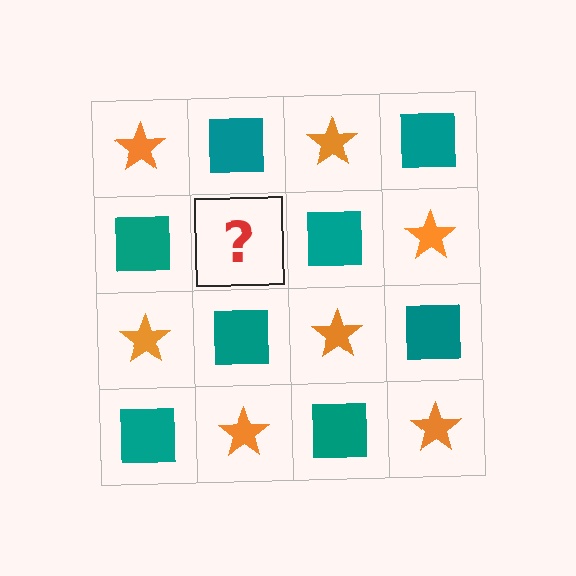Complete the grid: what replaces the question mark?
The question mark should be replaced with an orange star.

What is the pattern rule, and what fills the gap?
The rule is that it alternates orange star and teal square in a checkerboard pattern. The gap should be filled with an orange star.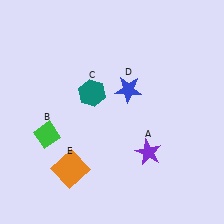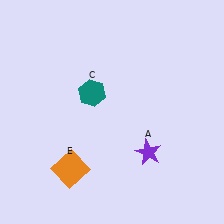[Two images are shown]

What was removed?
The blue star (D), the green diamond (B) were removed in Image 2.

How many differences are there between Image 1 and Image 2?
There are 2 differences between the two images.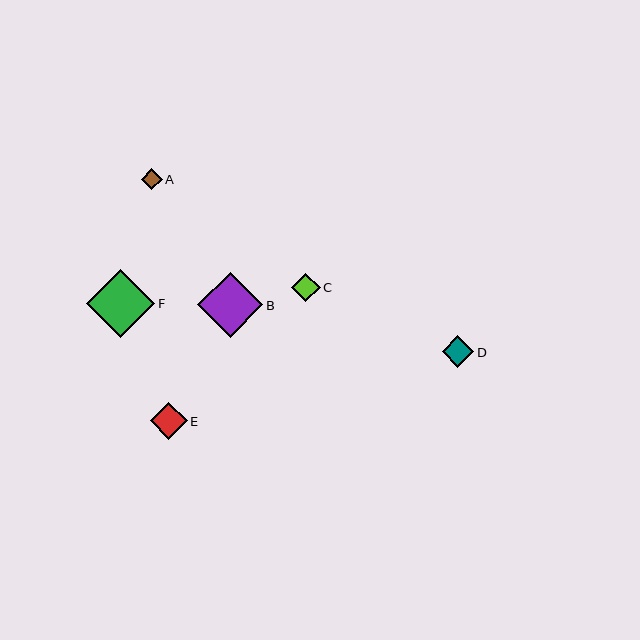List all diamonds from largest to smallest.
From largest to smallest: F, B, E, D, C, A.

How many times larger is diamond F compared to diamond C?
Diamond F is approximately 2.4 times the size of diamond C.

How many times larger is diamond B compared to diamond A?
Diamond B is approximately 3.1 times the size of diamond A.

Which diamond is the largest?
Diamond F is the largest with a size of approximately 69 pixels.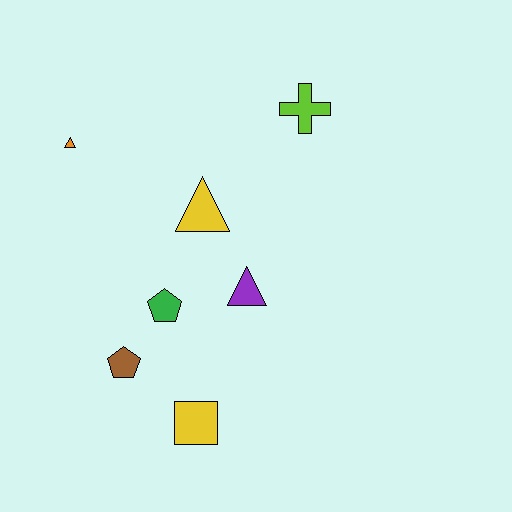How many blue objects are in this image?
There are no blue objects.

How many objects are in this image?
There are 7 objects.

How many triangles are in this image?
There are 3 triangles.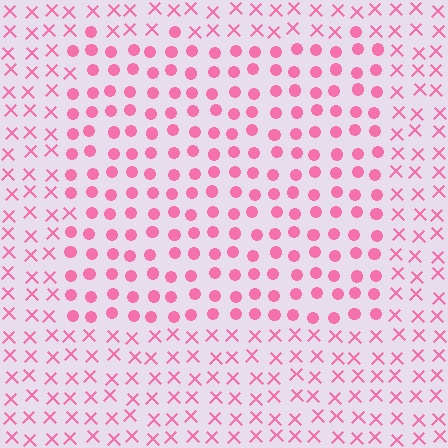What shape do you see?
I see a rectangle.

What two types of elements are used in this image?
The image uses circles inside the rectangle region and X marks outside it.